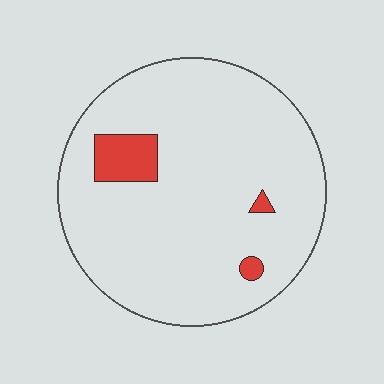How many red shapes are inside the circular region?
3.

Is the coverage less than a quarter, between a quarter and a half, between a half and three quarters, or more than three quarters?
Less than a quarter.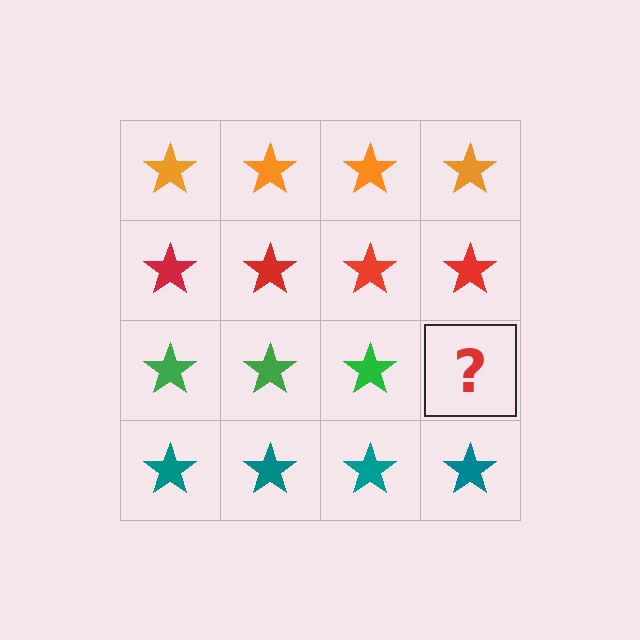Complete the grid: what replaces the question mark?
The question mark should be replaced with a green star.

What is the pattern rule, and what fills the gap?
The rule is that each row has a consistent color. The gap should be filled with a green star.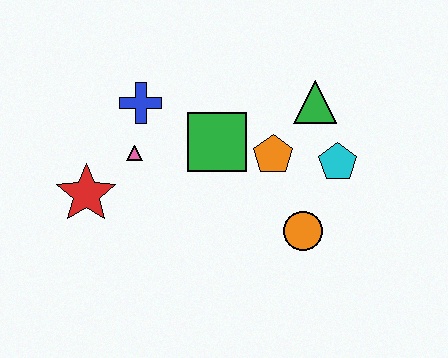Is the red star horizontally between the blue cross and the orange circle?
No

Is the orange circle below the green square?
Yes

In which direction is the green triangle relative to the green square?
The green triangle is to the right of the green square.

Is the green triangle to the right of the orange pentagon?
Yes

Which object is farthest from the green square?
The red star is farthest from the green square.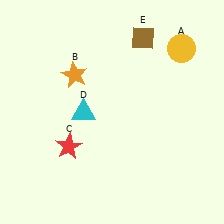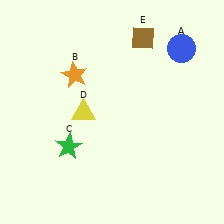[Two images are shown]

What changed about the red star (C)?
In Image 1, C is red. In Image 2, it changed to green.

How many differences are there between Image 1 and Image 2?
There are 3 differences between the two images.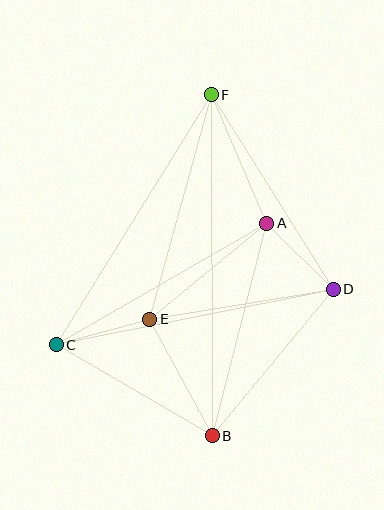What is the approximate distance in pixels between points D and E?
The distance between D and E is approximately 186 pixels.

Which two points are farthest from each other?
Points B and F are farthest from each other.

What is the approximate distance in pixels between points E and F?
The distance between E and F is approximately 233 pixels.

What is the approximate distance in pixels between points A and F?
The distance between A and F is approximately 140 pixels.